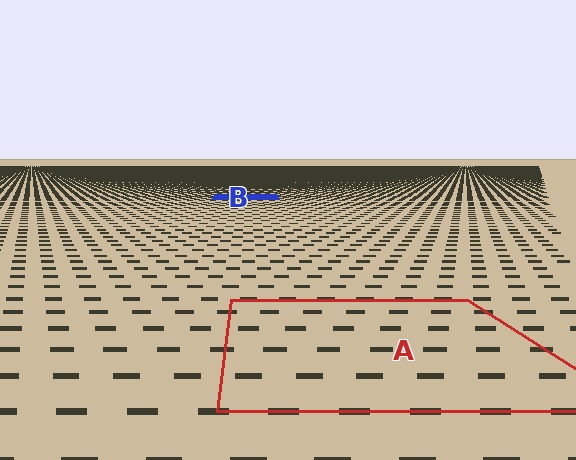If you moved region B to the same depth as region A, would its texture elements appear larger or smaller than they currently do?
They would appear larger. At a closer depth, the same texture elements are projected at a bigger on-screen size.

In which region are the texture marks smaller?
The texture marks are smaller in region B, because it is farther away.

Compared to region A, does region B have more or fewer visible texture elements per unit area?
Region B has more texture elements per unit area — they are packed more densely because it is farther away.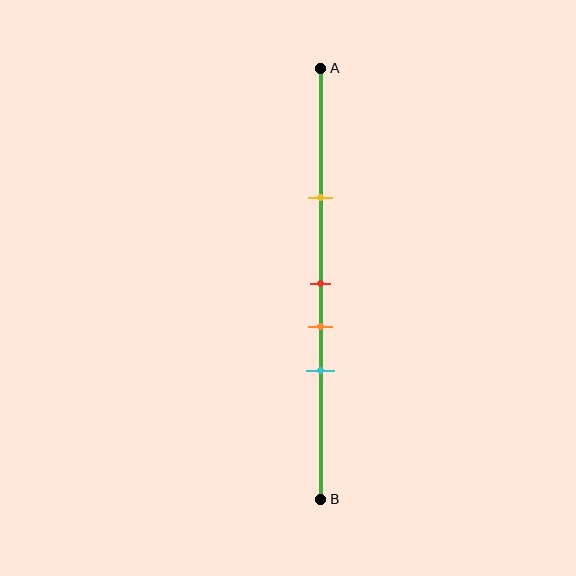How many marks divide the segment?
There are 4 marks dividing the segment.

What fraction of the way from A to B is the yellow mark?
The yellow mark is approximately 30% (0.3) of the way from A to B.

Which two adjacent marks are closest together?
The red and orange marks are the closest adjacent pair.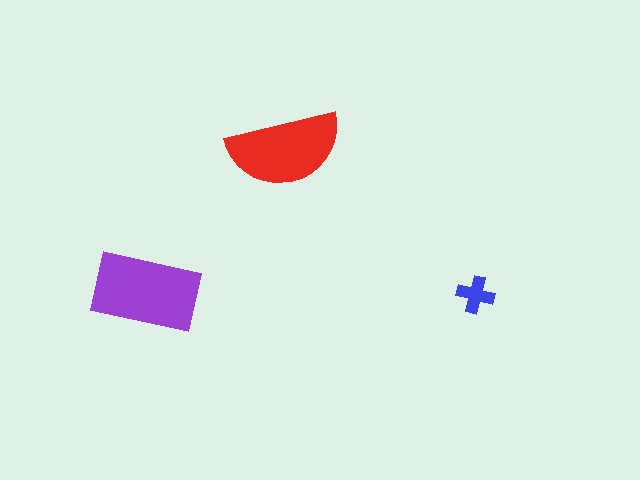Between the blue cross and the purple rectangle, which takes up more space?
The purple rectangle.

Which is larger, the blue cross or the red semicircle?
The red semicircle.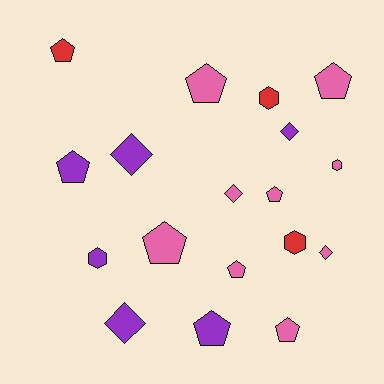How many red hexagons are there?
There are 2 red hexagons.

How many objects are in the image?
There are 18 objects.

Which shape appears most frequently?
Pentagon, with 9 objects.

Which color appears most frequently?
Pink, with 9 objects.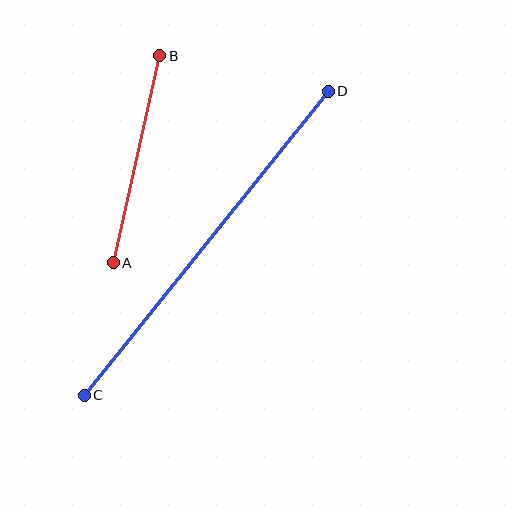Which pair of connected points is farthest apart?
Points C and D are farthest apart.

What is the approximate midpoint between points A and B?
The midpoint is at approximately (136, 159) pixels.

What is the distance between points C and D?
The distance is approximately 389 pixels.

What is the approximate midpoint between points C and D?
The midpoint is at approximately (206, 243) pixels.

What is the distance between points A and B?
The distance is approximately 212 pixels.